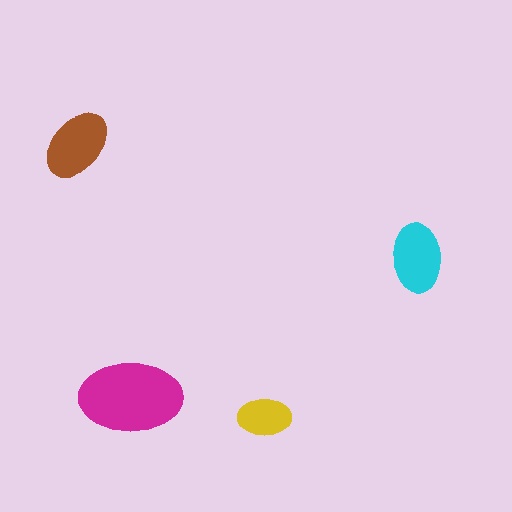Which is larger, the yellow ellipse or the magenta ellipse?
The magenta one.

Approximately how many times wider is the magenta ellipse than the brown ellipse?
About 1.5 times wider.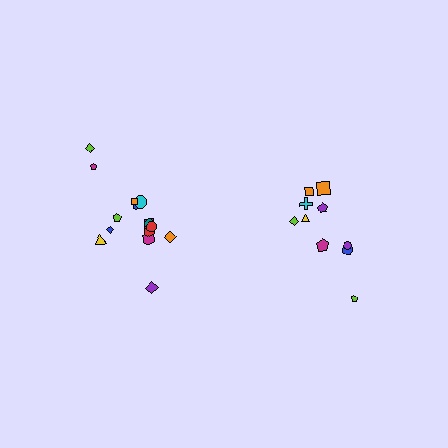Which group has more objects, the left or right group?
The left group.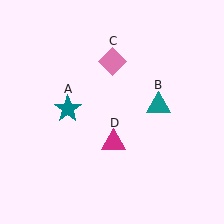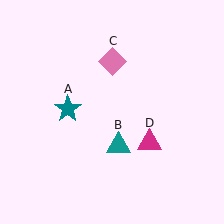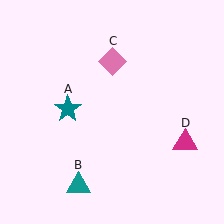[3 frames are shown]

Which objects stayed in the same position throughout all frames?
Teal star (object A) and pink diamond (object C) remained stationary.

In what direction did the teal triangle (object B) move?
The teal triangle (object B) moved down and to the left.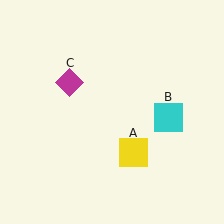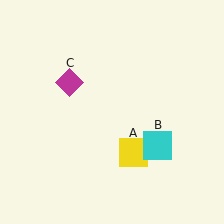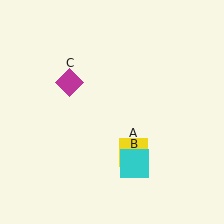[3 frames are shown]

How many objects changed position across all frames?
1 object changed position: cyan square (object B).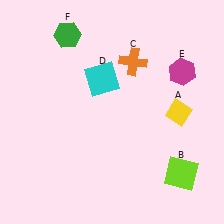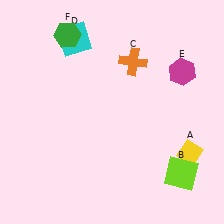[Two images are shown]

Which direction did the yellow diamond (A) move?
The yellow diamond (A) moved down.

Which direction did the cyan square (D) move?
The cyan square (D) moved up.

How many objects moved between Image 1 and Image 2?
2 objects moved between the two images.